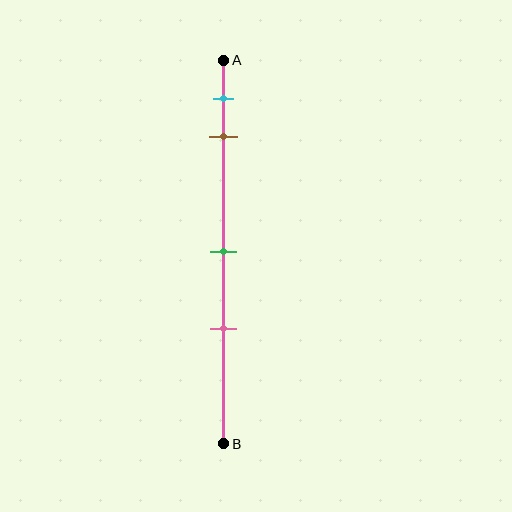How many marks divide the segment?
There are 4 marks dividing the segment.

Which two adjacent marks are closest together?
The cyan and brown marks are the closest adjacent pair.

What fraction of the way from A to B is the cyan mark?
The cyan mark is approximately 10% (0.1) of the way from A to B.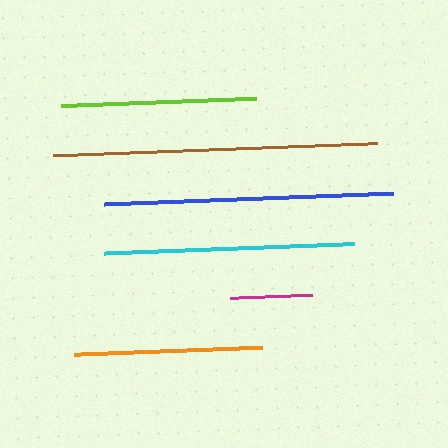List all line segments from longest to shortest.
From longest to shortest: brown, blue, cyan, lime, orange, magenta.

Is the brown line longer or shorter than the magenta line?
The brown line is longer than the magenta line.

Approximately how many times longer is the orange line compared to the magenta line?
The orange line is approximately 2.3 times the length of the magenta line.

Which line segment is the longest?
The brown line is the longest at approximately 324 pixels.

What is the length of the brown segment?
The brown segment is approximately 324 pixels long.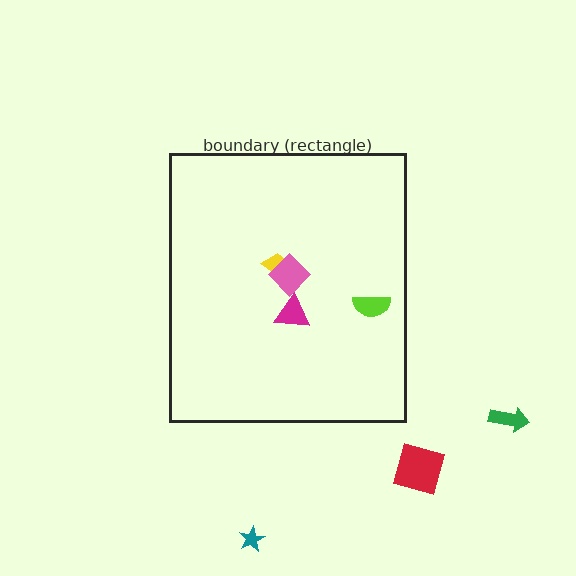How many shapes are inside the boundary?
4 inside, 3 outside.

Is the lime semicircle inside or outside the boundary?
Inside.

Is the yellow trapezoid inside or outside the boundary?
Inside.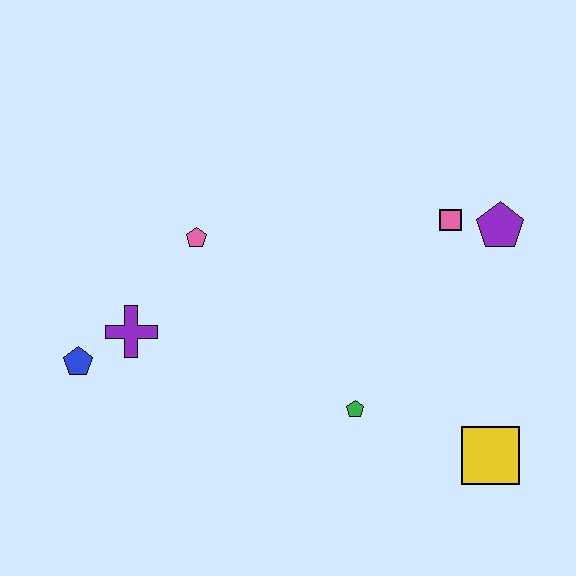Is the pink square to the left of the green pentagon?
No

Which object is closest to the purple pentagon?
The pink square is closest to the purple pentagon.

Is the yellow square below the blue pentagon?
Yes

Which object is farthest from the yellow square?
The blue pentagon is farthest from the yellow square.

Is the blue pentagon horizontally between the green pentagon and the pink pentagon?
No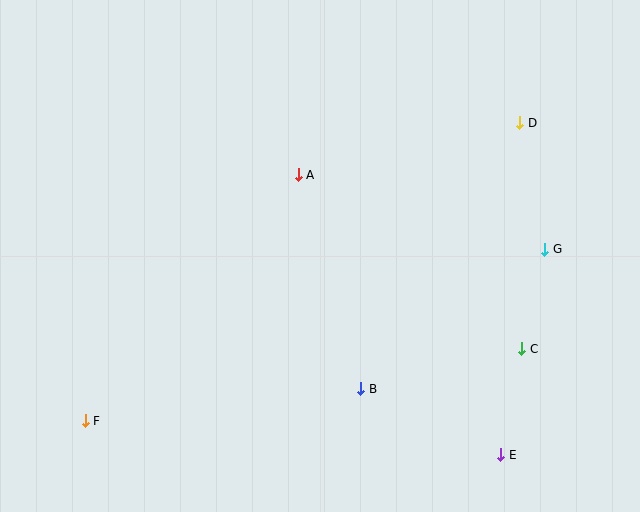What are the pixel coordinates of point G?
Point G is at (545, 249).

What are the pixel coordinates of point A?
Point A is at (298, 175).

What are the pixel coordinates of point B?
Point B is at (361, 389).